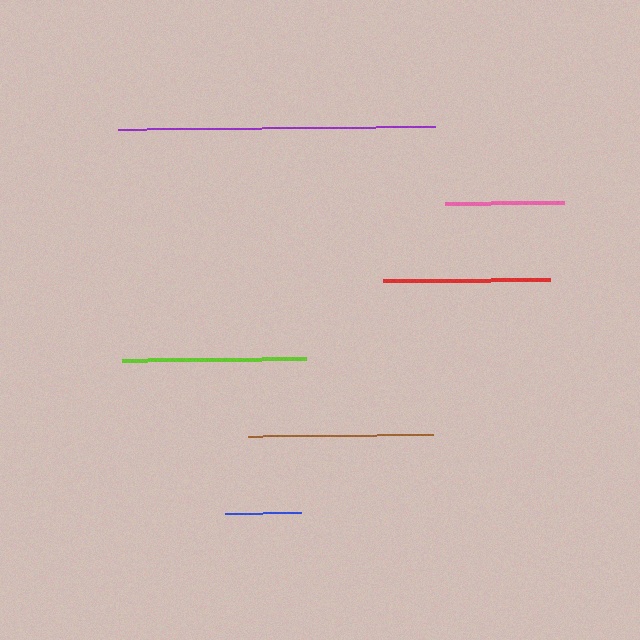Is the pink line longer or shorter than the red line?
The red line is longer than the pink line.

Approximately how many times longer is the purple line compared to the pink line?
The purple line is approximately 2.7 times the length of the pink line.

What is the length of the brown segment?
The brown segment is approximately 185 pixels long.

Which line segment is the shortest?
The blue line is the shortest at approximately 75 pixels.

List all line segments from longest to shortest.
From longest to shortest: purple, brown, lime, red, pink, blue.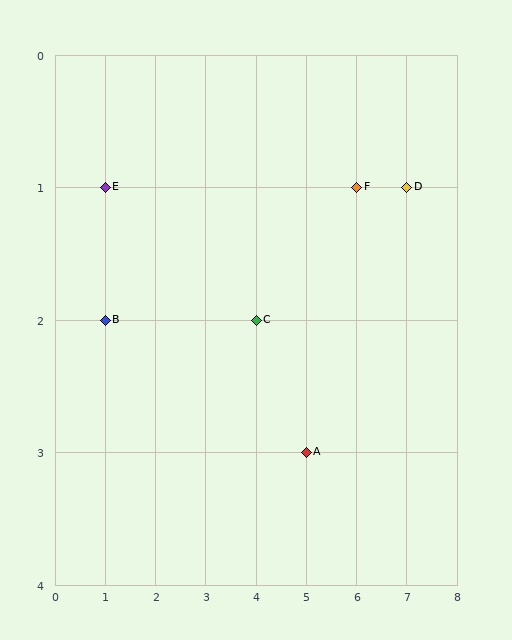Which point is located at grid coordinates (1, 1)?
Point E is at (1, 1).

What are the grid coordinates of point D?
Point D is at grid coordinates (7, 1).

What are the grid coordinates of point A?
Point A is at grid coordinates (5, 3).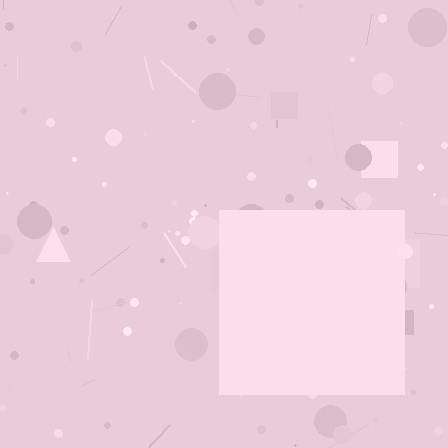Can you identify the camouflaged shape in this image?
The camouflaged shape is a square.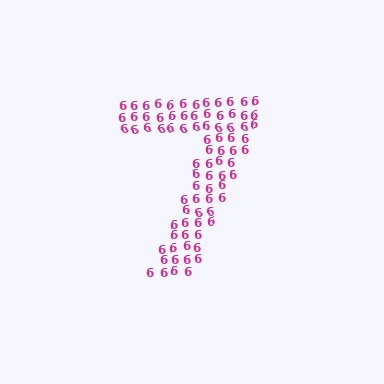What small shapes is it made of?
It is made of small digit 6's.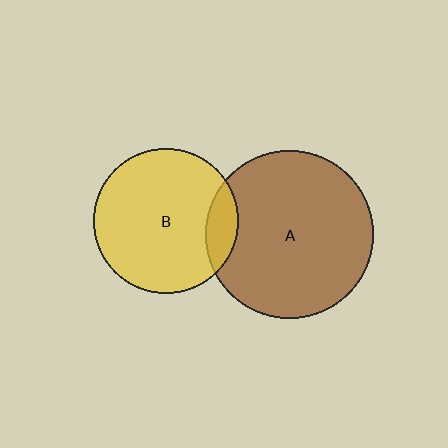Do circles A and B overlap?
Yes.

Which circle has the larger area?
Circle A (brown).